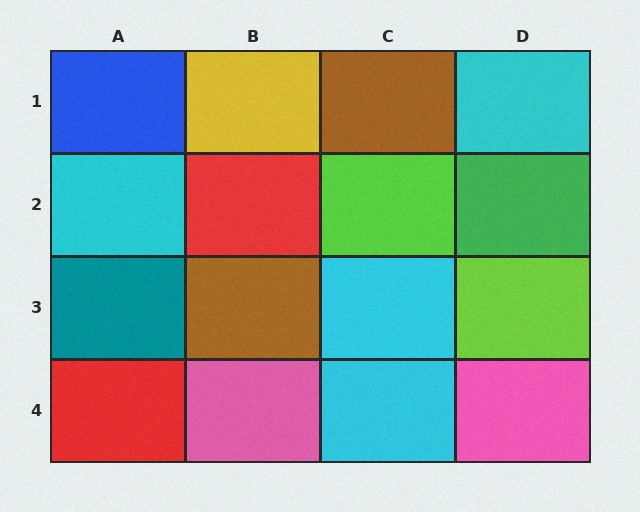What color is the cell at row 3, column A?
Teal.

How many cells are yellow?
1 cell is yellow.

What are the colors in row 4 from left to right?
Red, pink, cyan, pink.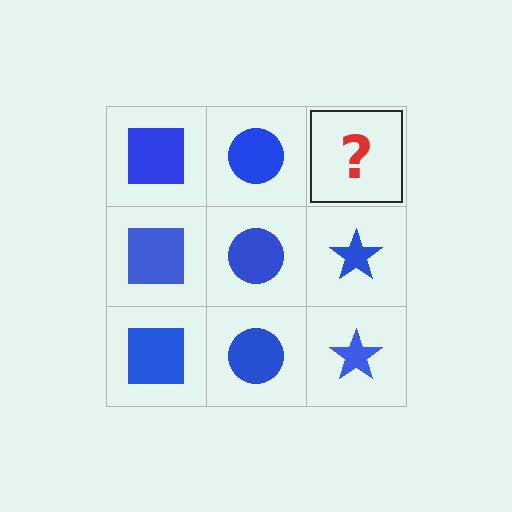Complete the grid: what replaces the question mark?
The question mark should be replaced with a blue star.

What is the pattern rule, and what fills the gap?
The rule is that each column has a consistent shape. The gap should be filled with a blue star.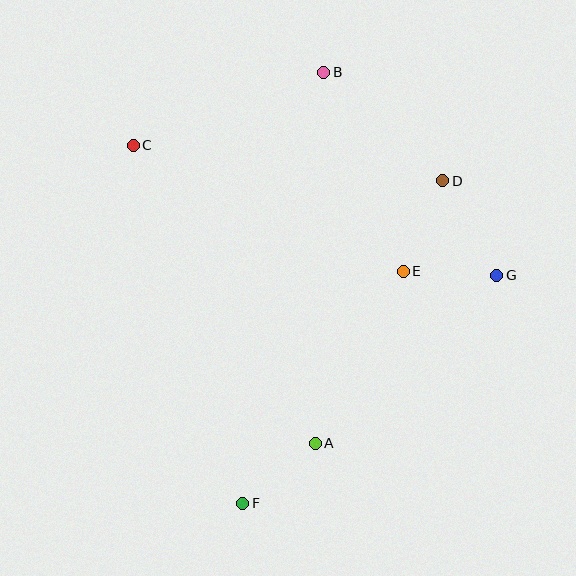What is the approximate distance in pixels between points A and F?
The distance between A and F is approximately 94 pixels.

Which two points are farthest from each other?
Points B and F are farthest from each other.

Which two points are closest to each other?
Points E and G are closest to each other.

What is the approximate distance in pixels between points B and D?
The distance between B and D is approximately 161 pixels.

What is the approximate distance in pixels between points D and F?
The distance between D and F is approximately 380 pixels.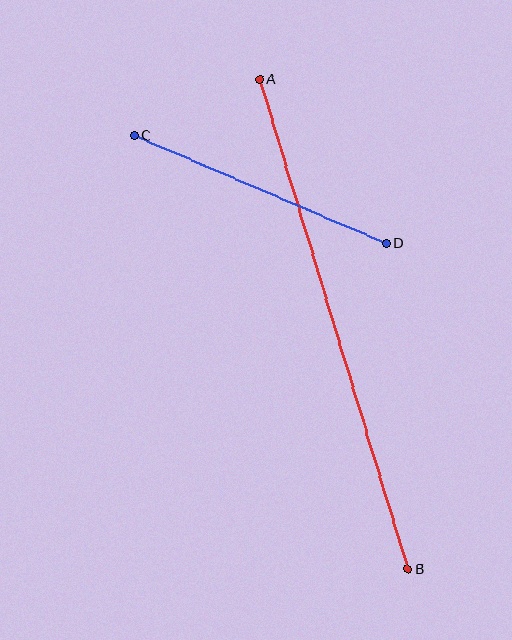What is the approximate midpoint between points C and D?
The midpoint is at approximately (260, 189) pixels.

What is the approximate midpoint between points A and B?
The midpoint is at approximately (334, 324) pixels.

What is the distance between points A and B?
The distance is approximately 512 pixels.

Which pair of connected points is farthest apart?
Points A and B are farthest apart.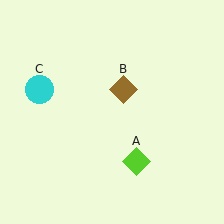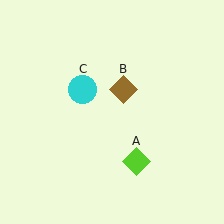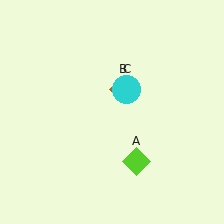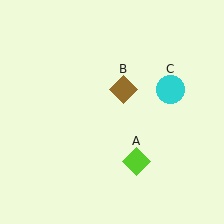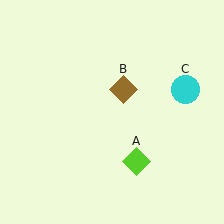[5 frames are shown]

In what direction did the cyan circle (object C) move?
The cyan circle (object C) moved right.